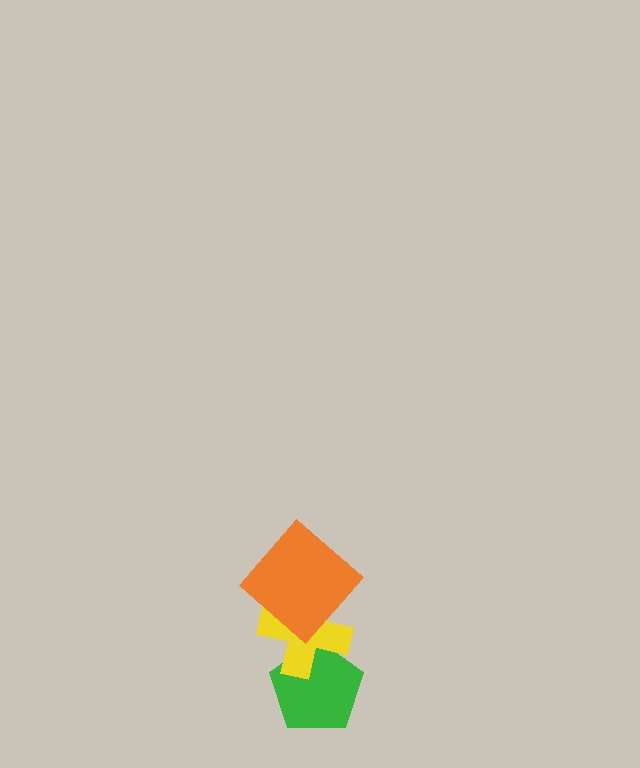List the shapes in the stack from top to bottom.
From top to bottom: the orange diamond, the yellow cross, the green pentagon.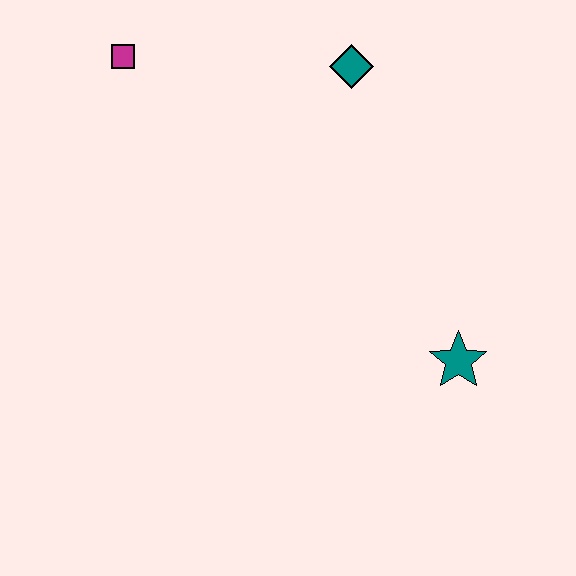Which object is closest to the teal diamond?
The magenta square is closest to the teal diamond.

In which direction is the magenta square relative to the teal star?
The magenta square is to the left of the teal star.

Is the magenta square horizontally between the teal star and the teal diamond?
No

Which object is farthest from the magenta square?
The teal star is farthest from the magenta square.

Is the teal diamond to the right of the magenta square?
Yes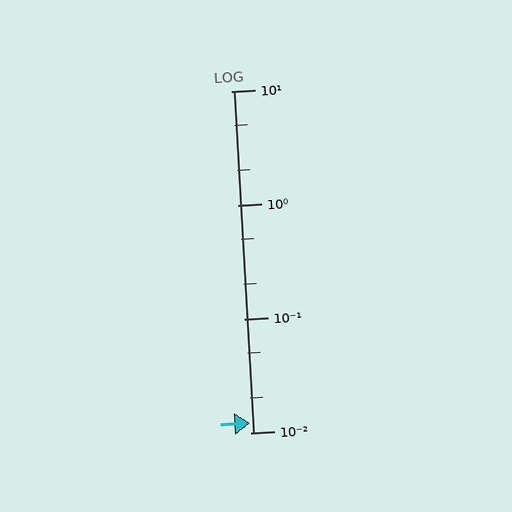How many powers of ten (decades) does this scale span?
The scale spans 3 decades, from 0.01 to 10.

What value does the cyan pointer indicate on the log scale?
The pointer indicates approximately 0.012.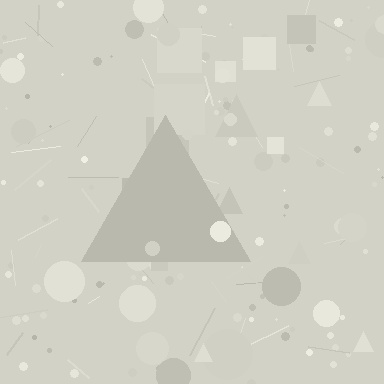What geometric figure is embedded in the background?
A triangle is embedded in the background.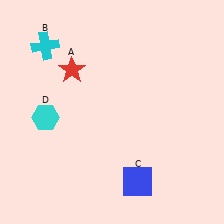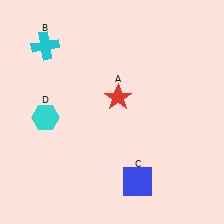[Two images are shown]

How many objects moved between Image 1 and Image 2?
1 object moved between the two images.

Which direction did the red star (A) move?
The red star (A) moved right.